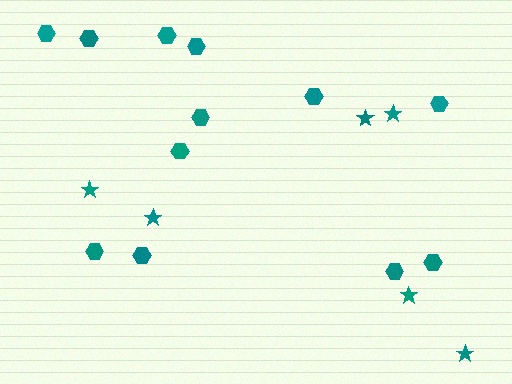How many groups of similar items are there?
There are 2 groups: one group of stars (6) and one group of hexagons (12).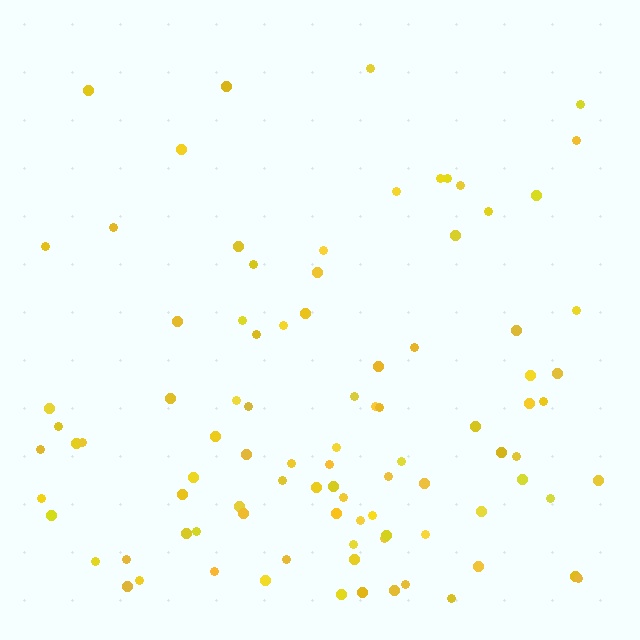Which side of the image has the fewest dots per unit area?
The top.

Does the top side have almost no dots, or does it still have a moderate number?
Still a moderate number, just noticeably fewer than the bottom.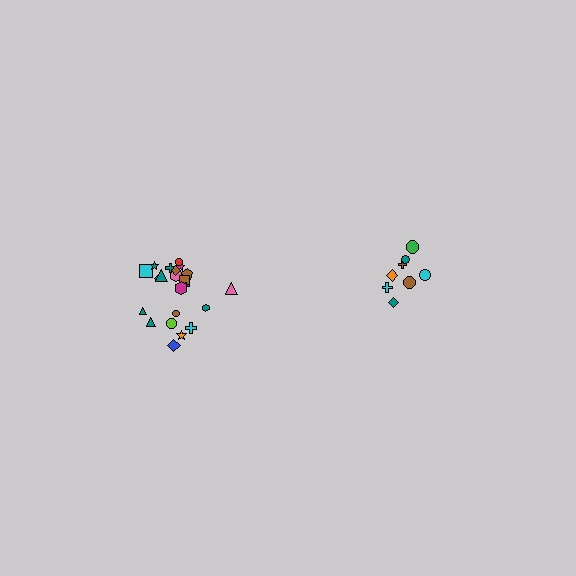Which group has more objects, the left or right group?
The left group.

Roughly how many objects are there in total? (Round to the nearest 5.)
Roughly 30 objects in total.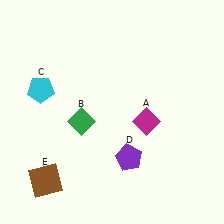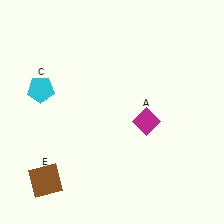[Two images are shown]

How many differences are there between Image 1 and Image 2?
There are 2 differences between the two images.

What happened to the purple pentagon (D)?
The purple pentagon (D) was removed in Image 2. It was in the bottom-right area of Image 1.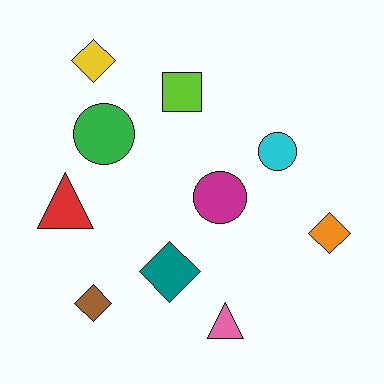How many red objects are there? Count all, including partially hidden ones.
There is 1 red object.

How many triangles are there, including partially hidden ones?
There are 2 triangles.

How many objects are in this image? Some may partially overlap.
There are 10 objects.